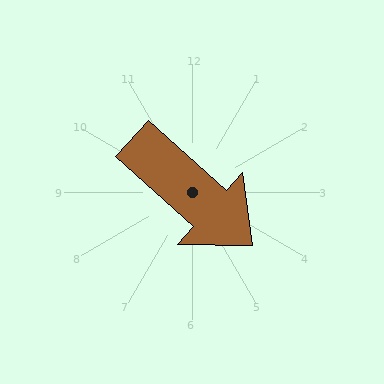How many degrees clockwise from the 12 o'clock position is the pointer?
Approximately 132 degrees.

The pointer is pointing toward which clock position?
Roughly 4 o'clock.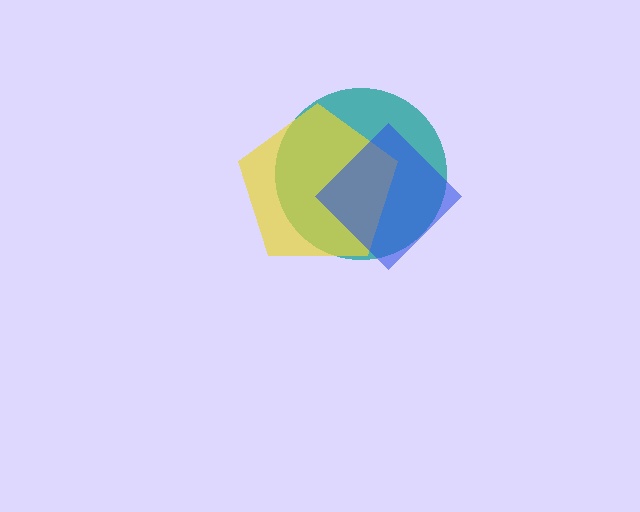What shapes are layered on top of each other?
The layered shapes are: a teal circle, a yellow pentagon, a blue diamond.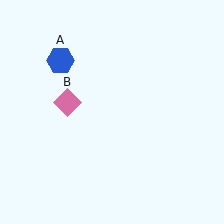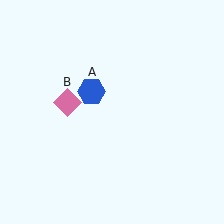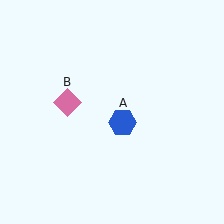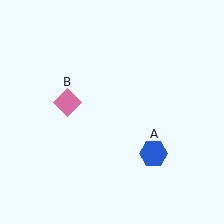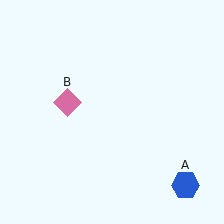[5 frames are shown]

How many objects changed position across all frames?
1 object changed position: blue hexagon (object A).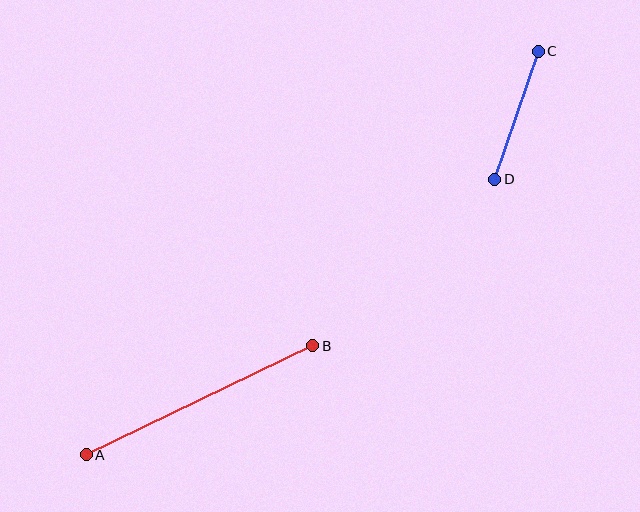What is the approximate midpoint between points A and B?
The midpoint is at approximately (200, 400) pixels.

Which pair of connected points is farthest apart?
Points A and B are farthest apart.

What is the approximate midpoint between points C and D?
The midpoint is at approximately (516, 115) pixels.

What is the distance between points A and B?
The distance is approximately 251 pixels.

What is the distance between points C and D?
The distance is approximately 135 pixels.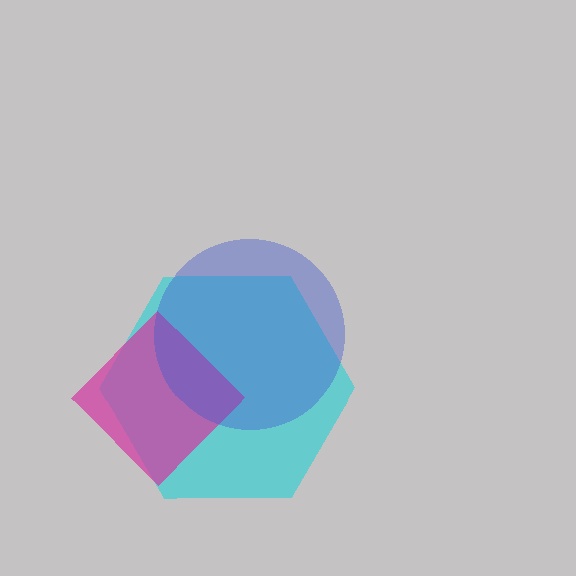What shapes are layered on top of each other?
The layered shapes are: a cyan hexagon, a magenta diamond, a blue circle.